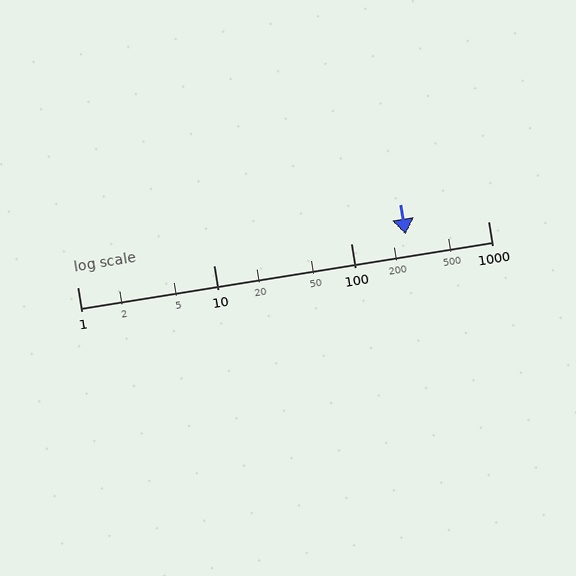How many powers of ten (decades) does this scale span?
The scale spans 3 decades, from 1 to 1000.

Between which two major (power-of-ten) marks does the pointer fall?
The pointer is between 100 and 1000.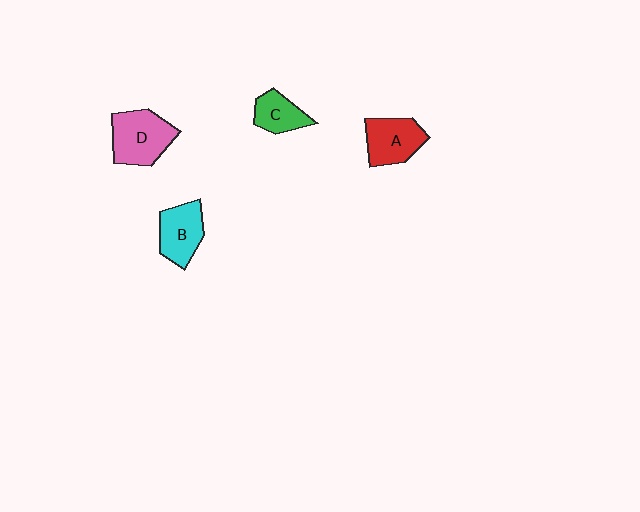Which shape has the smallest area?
Shape C (green).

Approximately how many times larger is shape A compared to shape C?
Approximately 1.4 times.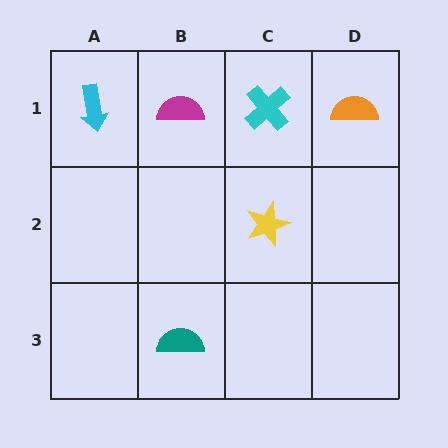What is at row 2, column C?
A yellow star.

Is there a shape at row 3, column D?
No, that cell is empty.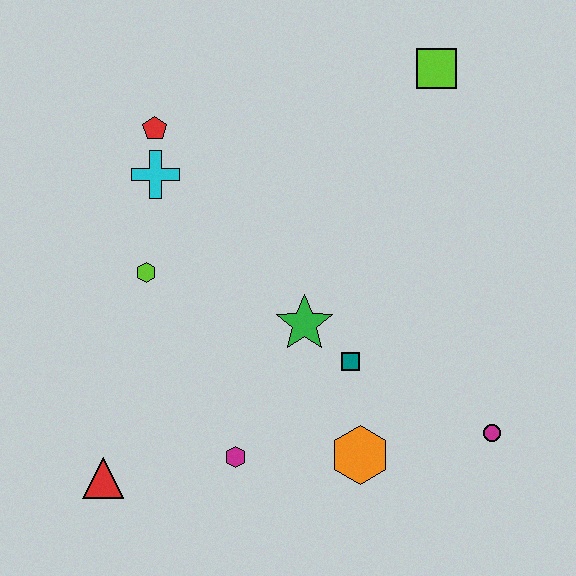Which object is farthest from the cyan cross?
The magenta circle is farthest from the cyan cross.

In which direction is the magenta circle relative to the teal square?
The magenta circle is to the right of the teal square.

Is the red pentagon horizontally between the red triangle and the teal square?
Yes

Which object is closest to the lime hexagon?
The cyan cross is closest to the lime hexagon.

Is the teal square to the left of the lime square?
Yes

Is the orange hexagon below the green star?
Yes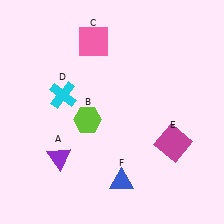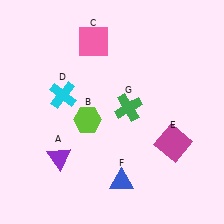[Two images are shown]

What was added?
A green cross (G) was added in Image 2.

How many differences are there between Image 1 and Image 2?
There is 1 difference between the two images.